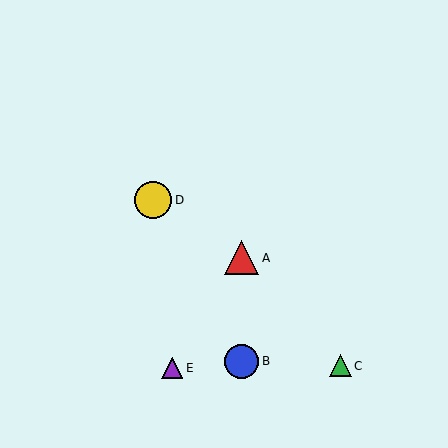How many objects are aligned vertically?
2 objects (A, B) are aligned vertically.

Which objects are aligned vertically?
Objects A, B are aligned vertically.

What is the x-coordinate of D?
Object D is at x≈153.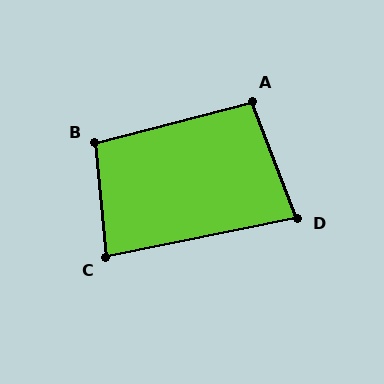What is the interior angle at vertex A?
Approximately 96 degrees (obtuse).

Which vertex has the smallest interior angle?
D, at approximately 81 degrees.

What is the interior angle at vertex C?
Approximately 84 degrees (acute).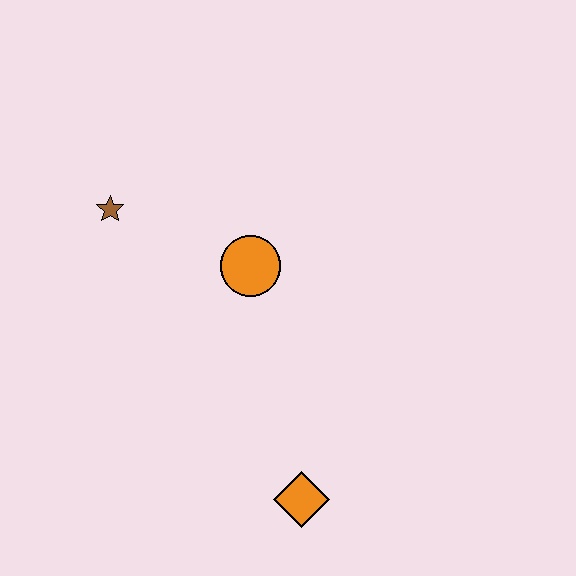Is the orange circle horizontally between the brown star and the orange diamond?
Yes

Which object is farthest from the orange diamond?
The brown star is farthest from the orange diamond.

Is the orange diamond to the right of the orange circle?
Yes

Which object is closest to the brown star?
The orange circle is closest to the brown star.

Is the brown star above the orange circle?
Yes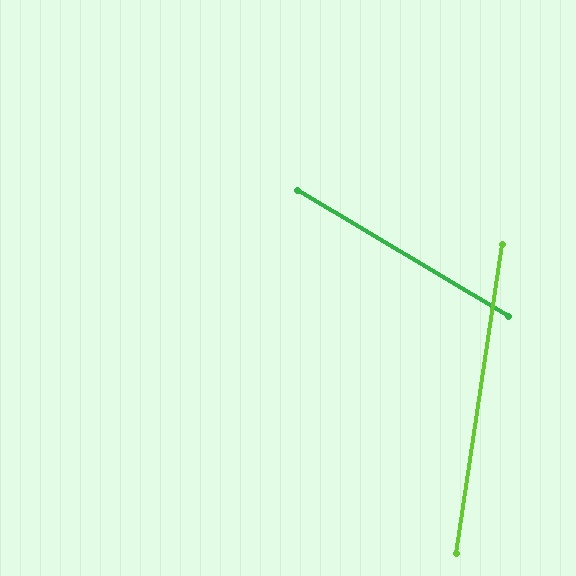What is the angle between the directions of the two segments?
Approximately 68 degrees.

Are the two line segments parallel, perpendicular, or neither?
Neither parallel nor perpendicular — they differ by about 68°.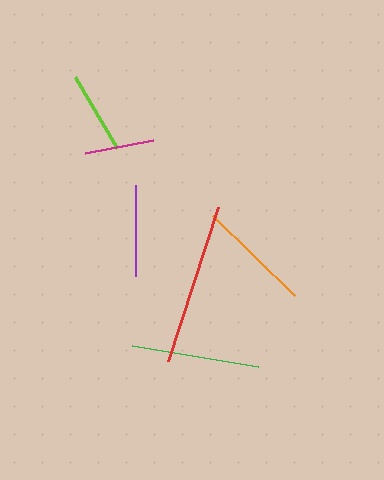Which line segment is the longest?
The red line is the longest at approximately 163 pixels.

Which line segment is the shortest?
The magenta line is the shortest at approximately 69 pixels.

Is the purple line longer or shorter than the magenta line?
The purple line is longer than the magenta line.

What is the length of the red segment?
The red segment is approximately 163 pixels long.